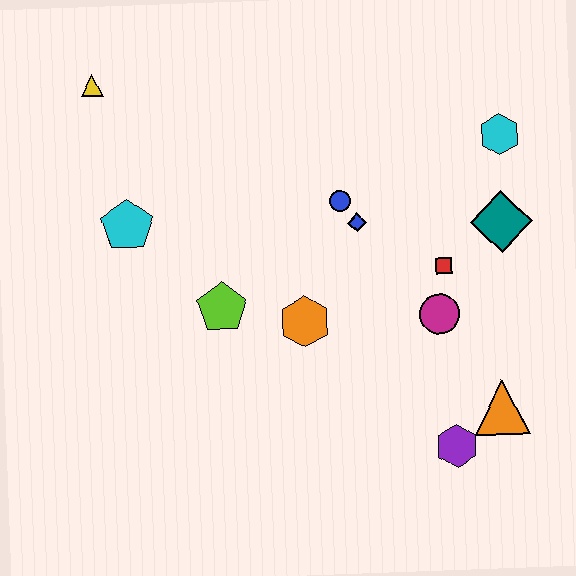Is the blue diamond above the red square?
Yes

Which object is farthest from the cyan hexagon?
The yellow triangle is farthest from the cyan hexagon.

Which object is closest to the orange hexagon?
The lime pentagon is closest to the orange hexagon.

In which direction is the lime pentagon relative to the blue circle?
The lime pentagon is to the left of the blue circle.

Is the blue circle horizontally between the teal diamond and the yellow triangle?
Yes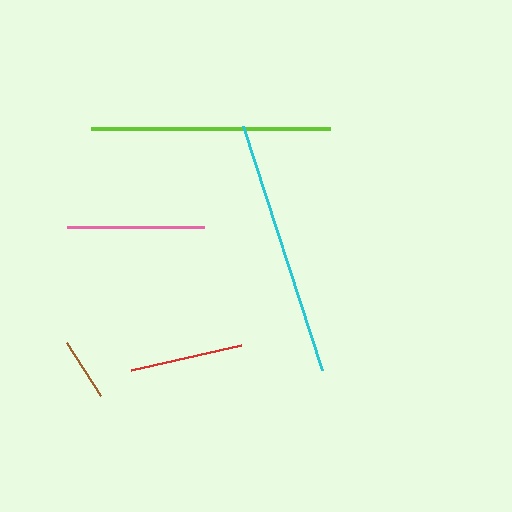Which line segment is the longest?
The cyan line is the longest at approximately 256 pixels.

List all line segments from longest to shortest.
From longest to shortest: cyan, lime, pink, red, brown.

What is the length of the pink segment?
The pink segment is approximately 137 pixels long.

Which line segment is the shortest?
The brown line is the shortest at approximately 63 pixels.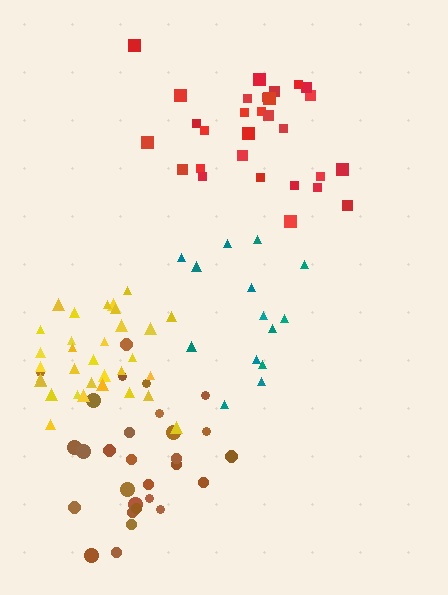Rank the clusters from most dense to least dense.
yellow, red, brown, teal.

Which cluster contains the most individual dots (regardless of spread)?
Yellow (34).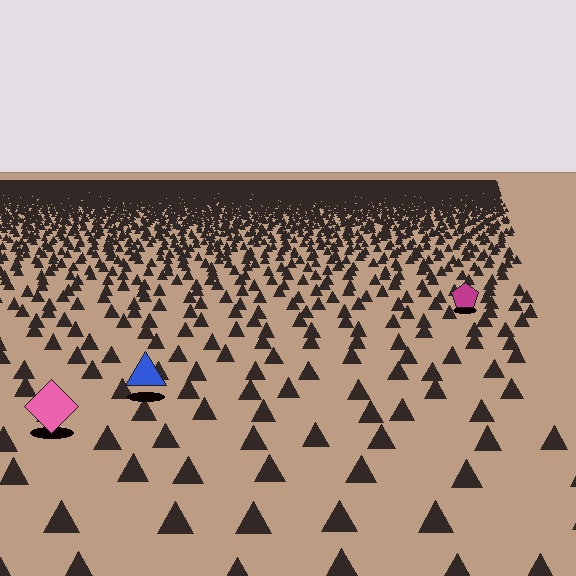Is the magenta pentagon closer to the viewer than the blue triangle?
No. The blue triangle is closer — you can tell from the texture gradient: the ground texture is coarser near it.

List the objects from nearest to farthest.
From nearest to farthest: the pink diamond, the blue triangle, the magenta pentagon.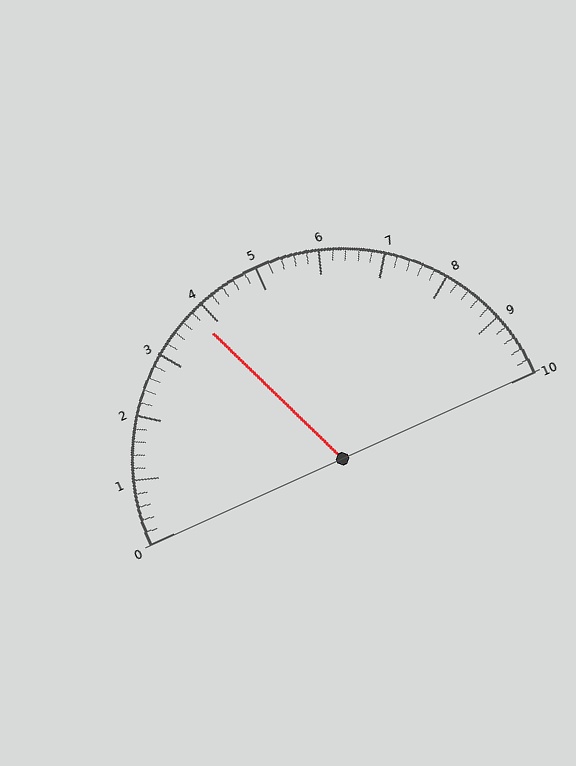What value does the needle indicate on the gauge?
The needle indicates approximately 3.8.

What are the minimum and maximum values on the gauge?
The gauge ranges from 0 to 10.